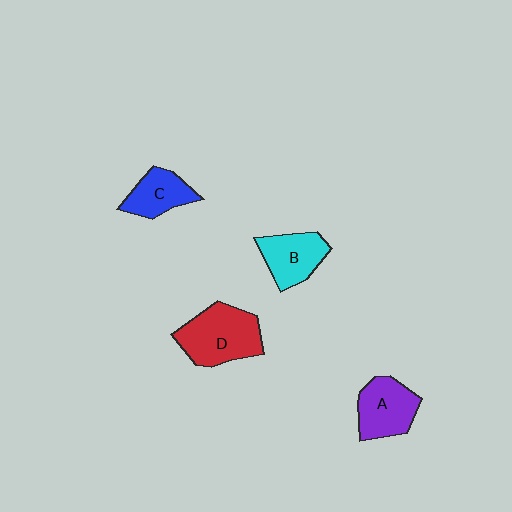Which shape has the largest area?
Shape D (red).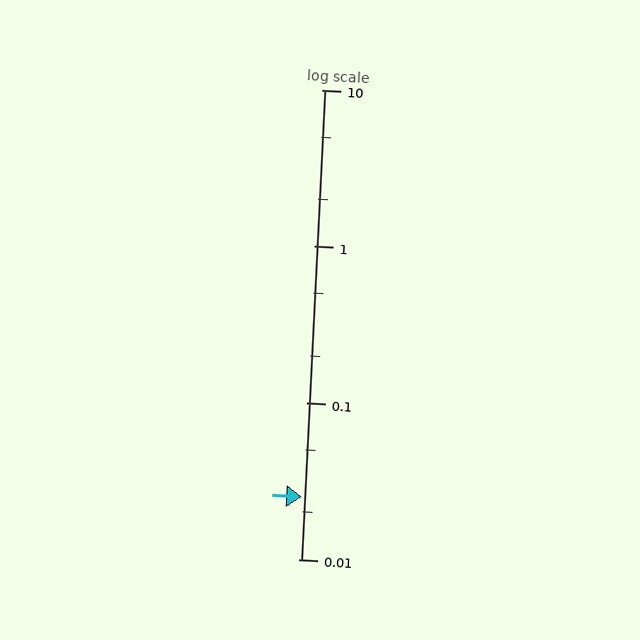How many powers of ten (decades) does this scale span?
The scale spans 3 decades, from 0.01 to 10.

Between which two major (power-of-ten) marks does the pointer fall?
The pointer is between 0.01 and 0.1.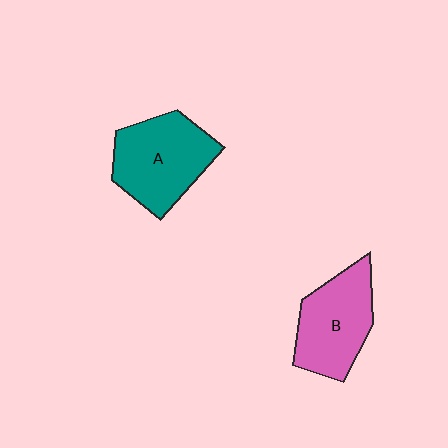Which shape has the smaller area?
Shape B (pink).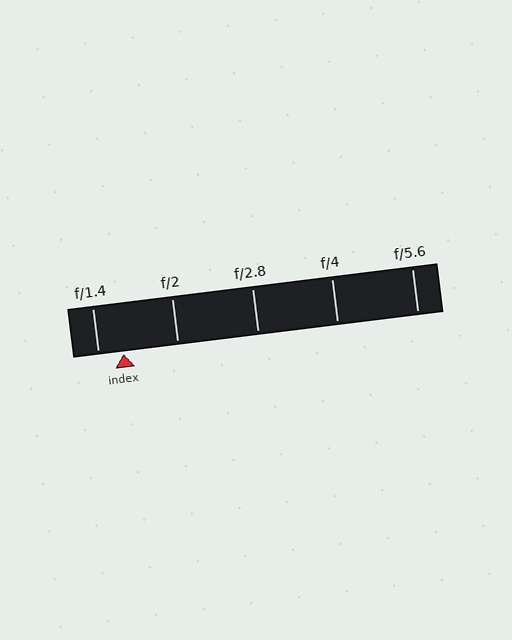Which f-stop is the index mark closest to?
The index mark is closest to f/1.4.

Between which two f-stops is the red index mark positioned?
The index mark is between f/1.4 and f/2.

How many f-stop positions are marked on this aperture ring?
There are 5 f-stop positions marked.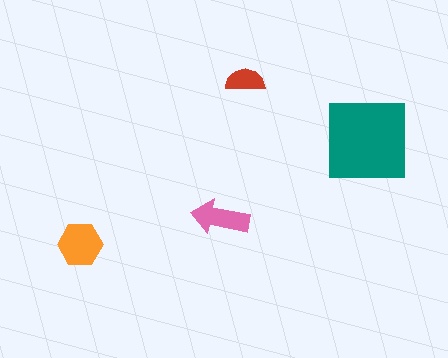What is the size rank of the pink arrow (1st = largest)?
3rd.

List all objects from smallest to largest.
The red semicircle, the pink arrow, the orange hexagon, the teal square.